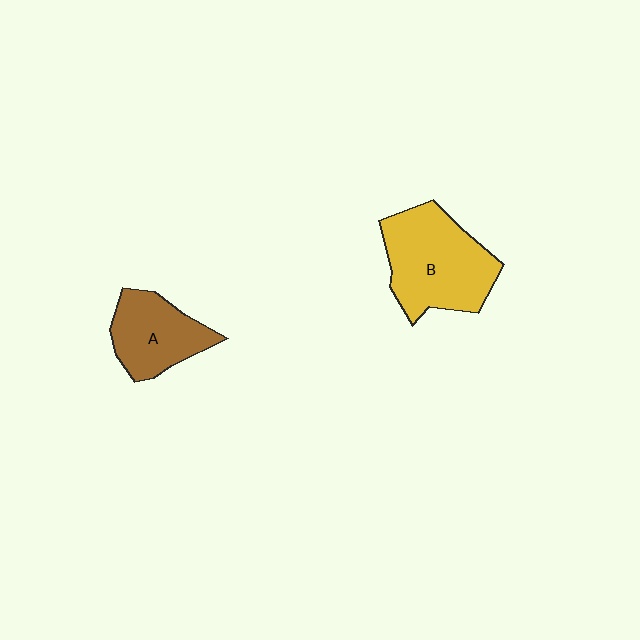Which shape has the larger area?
Shape B (yellow).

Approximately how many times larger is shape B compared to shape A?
Approximately 1.5 times.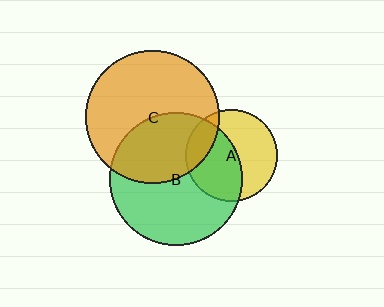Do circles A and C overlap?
Yes.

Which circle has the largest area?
Circle C (orange).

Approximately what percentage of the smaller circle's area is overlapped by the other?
Approximately 20%.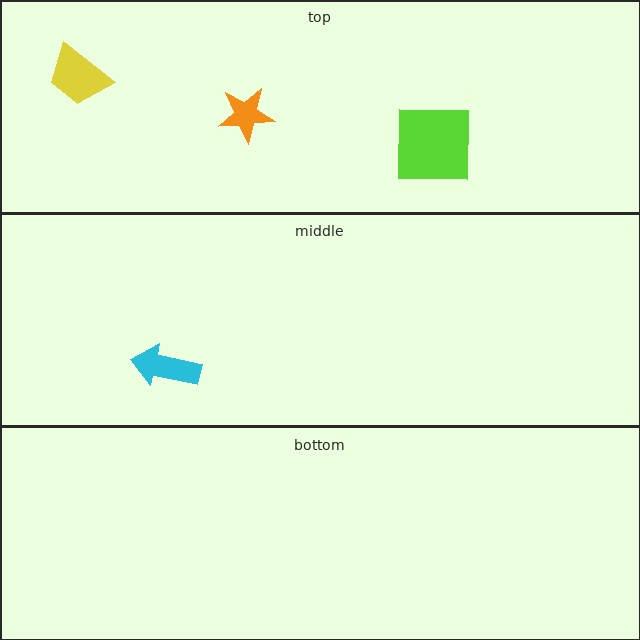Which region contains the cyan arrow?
The middle region.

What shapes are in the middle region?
The cyan arrow.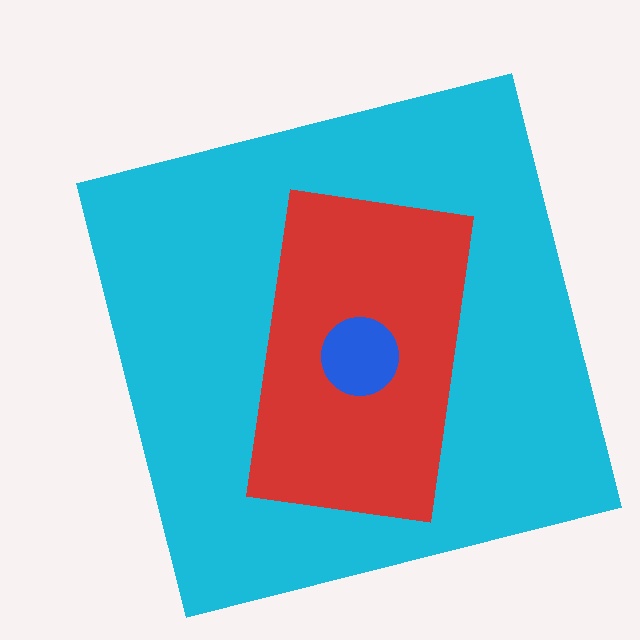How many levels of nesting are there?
3.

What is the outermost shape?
The cyan square.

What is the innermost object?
The blue circle.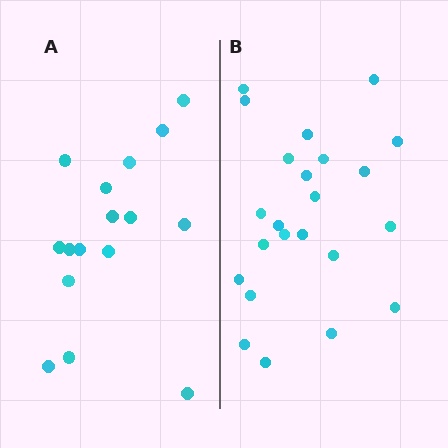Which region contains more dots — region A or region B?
Region B (the right region) has more dots.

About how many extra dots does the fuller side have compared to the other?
Region B has roughly 8 or so more dots than region A.